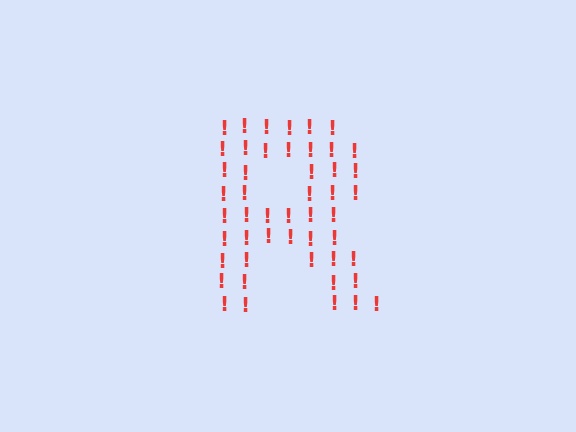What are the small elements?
The small elements are exclamation marks.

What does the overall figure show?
The overall figure shows the letter R.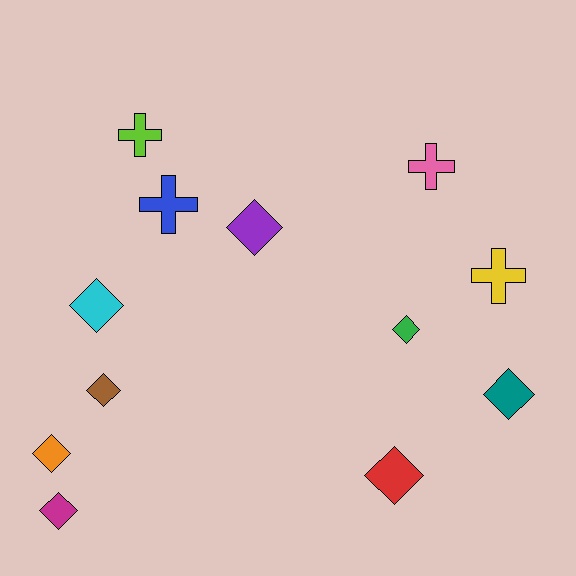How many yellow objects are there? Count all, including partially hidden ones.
There is 1 yellow object.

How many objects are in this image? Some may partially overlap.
There are 12 objects.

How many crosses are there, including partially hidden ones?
There are 4 crosses.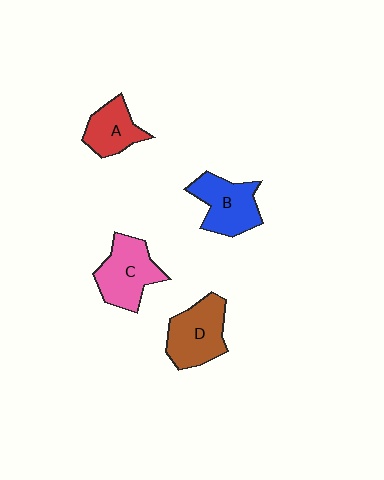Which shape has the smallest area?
Shape A (red).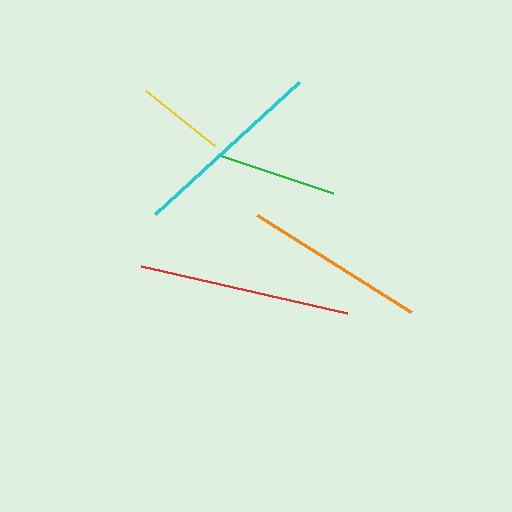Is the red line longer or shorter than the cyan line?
The red line is longer than the cyan line.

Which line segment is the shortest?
The yellow line is the shortest at approximately 88 pixels.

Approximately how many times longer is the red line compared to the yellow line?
The red line is approximately 2.4 times the length of the yellow line.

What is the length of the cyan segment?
The cyan segment is approximately 195 pixels long.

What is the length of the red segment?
The red segment is approximately 212 pixels long.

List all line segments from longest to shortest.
From longest to shortest: red, cyan, orange, green, yellow.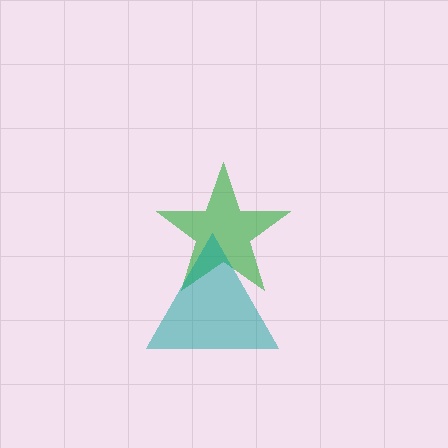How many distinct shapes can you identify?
There are 2 distinct shapes: a green star, a teal triangle.